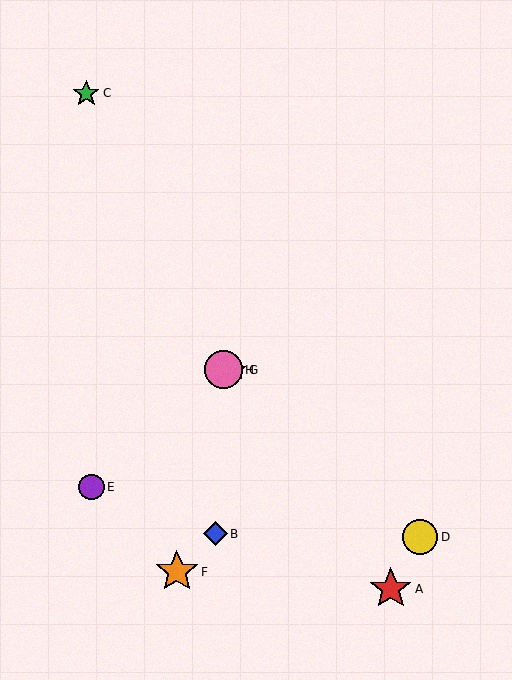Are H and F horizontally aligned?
No, H is at y≈370 and F is at y≈572.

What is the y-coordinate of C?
Object C is at y≈93.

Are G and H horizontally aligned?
Yes, both are at y≈370.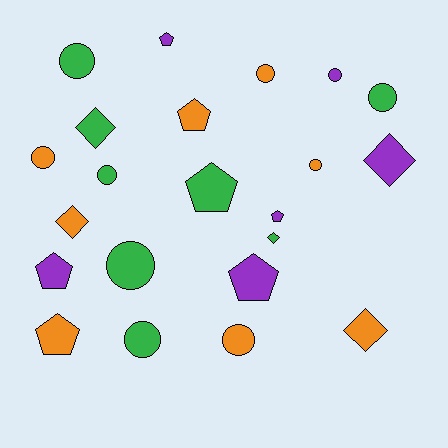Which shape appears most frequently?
Circle, with 10 objects.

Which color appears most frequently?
Green, with 8 objects.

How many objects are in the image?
There are 22 objects.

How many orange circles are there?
There are 4 orange circles.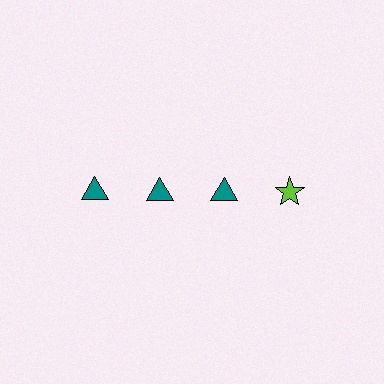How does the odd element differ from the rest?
It differs in both color (lime instead of teal) and shape (star instead of triangle).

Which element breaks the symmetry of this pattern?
The lime star in the top row, second from right column breaks the symmetry. All other shapes are teal triangles.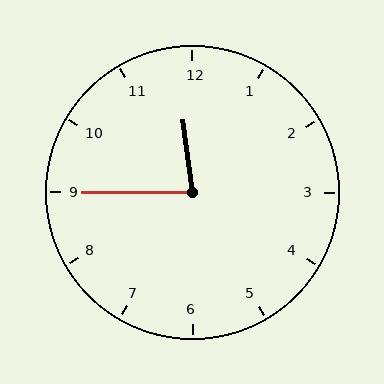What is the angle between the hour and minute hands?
Approximately 82 degrees.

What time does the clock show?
11:45.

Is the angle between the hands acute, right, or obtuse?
It is acute.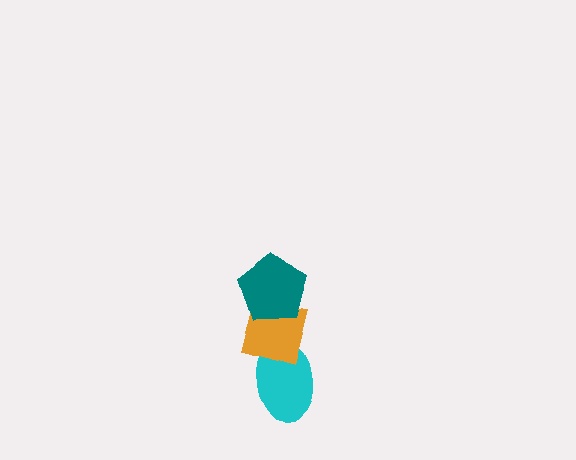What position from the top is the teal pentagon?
The teal pentagon is 1st from the top.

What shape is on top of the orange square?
The teal pentagon is on top of the orange square.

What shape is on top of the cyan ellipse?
The orange square is on top of the cyan ellipse.